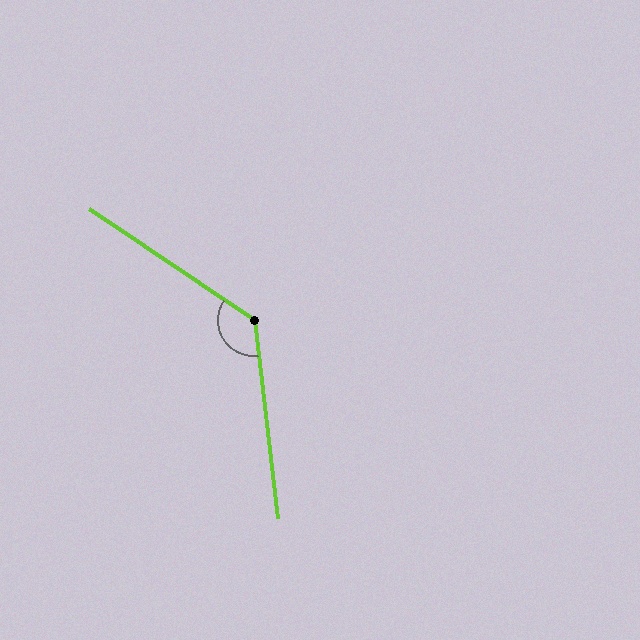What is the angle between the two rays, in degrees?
Approximately 131 degrees.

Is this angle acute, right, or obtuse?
It is obtuse.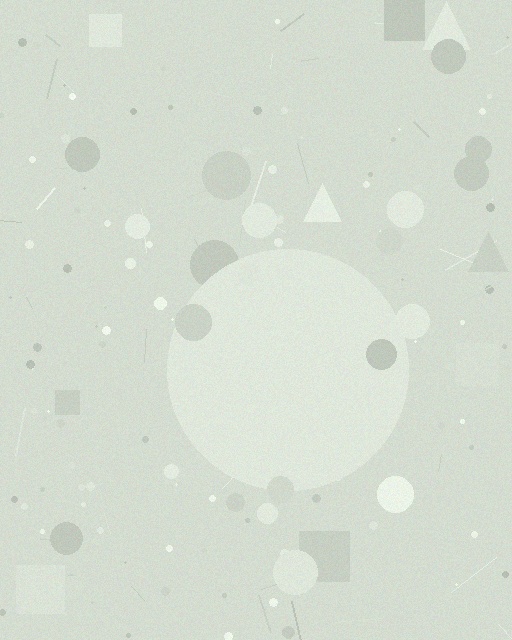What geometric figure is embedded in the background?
A circle is embedded in the background.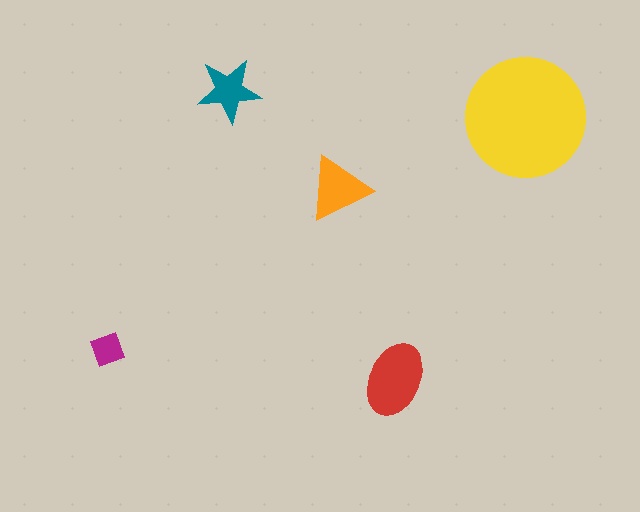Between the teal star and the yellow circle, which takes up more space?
The yellow circle.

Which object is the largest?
The yellow circle.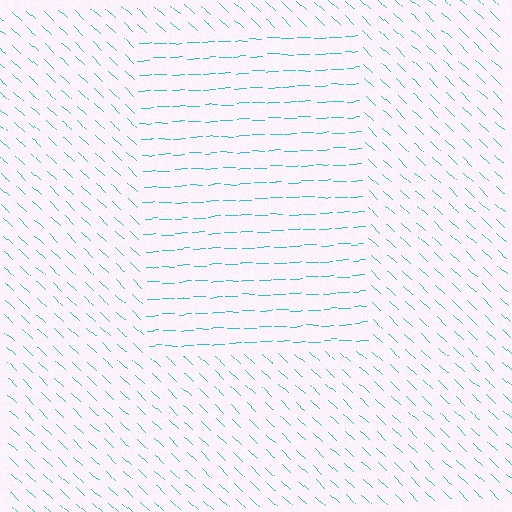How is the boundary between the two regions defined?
The boundary is defined purely by a change in line orientation (approximately 45 degrees difference). All lines are the same color and thickness.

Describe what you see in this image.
The image is filled with small cyan line segments. A rectangle region in the image has lines oriented differently from the surrounding lines, creating a visible texture boundary.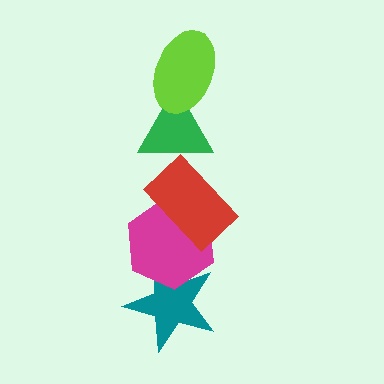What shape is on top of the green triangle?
The lime ellipse is on top of the green triangle.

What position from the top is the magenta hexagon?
The magenta hexagon is 4th from the top.